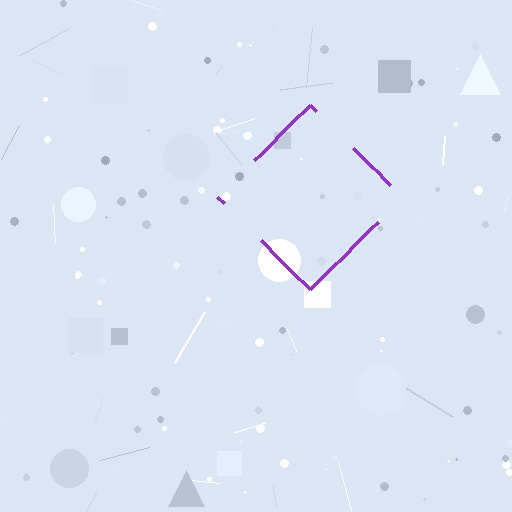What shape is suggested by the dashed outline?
The dashed outline suggests a diamond.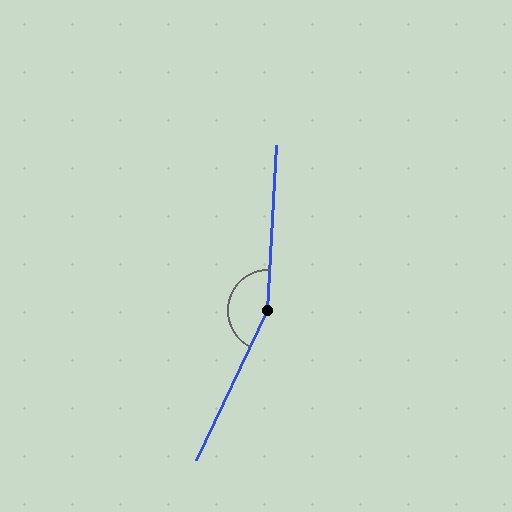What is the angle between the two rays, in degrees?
Approximately 157 degrees.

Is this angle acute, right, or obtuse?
It is obtuse.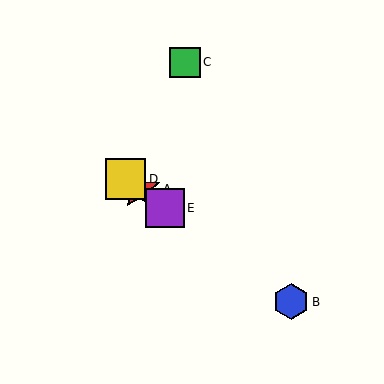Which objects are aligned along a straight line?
Objects A, B, D, E are aligned along a straight line.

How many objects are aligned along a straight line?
4 objects (A, B, D, E) are aligned along a straight line.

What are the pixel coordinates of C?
Object C is at (185, 62).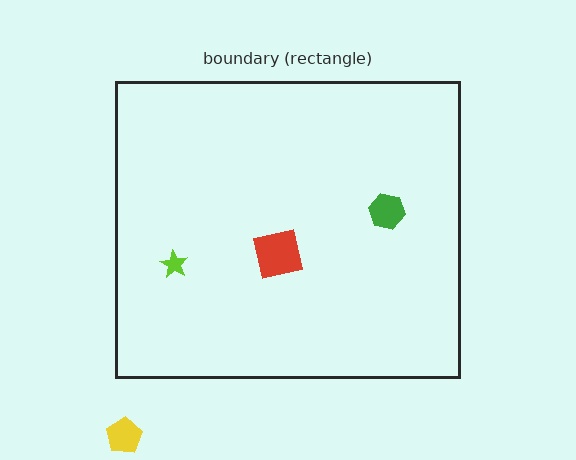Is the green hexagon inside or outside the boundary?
Inside.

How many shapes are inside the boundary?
3 inside, 1 outside.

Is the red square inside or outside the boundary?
Inside.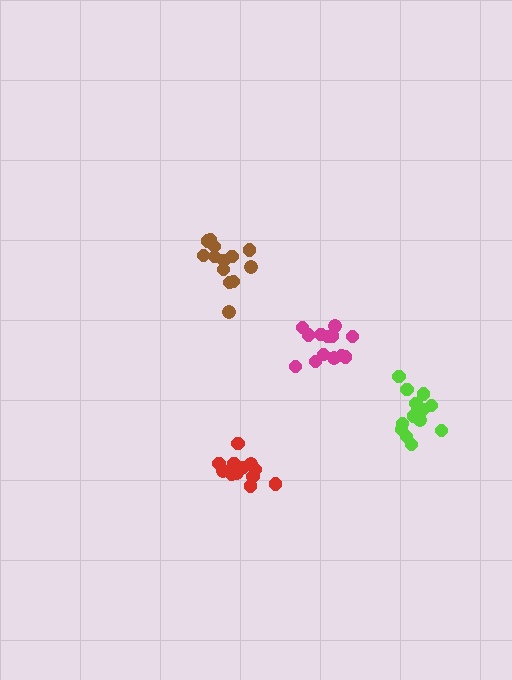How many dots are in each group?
Group 1: 13 dots, Group 2: 13 dots, Group 3: 13 dots, Group 4: 15 dots (54 total).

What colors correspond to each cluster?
The clusters are colored: brown, magenta, red, lime.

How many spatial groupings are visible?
There are 4 spatial groupings.